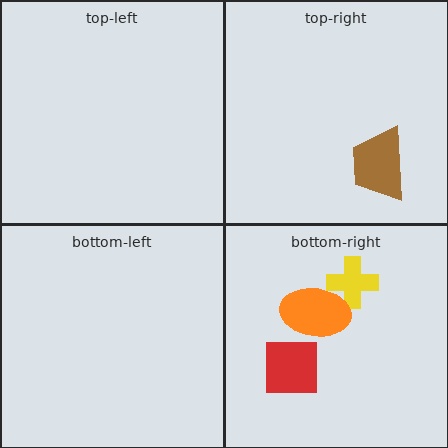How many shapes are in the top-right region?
1.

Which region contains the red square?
The bottom-right region.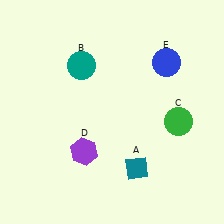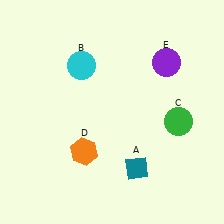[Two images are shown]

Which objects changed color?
B changed from teal to cyan. D changed from purple to orange. E changed from blue to purple.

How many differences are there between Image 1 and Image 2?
There are 3 differences between the two images.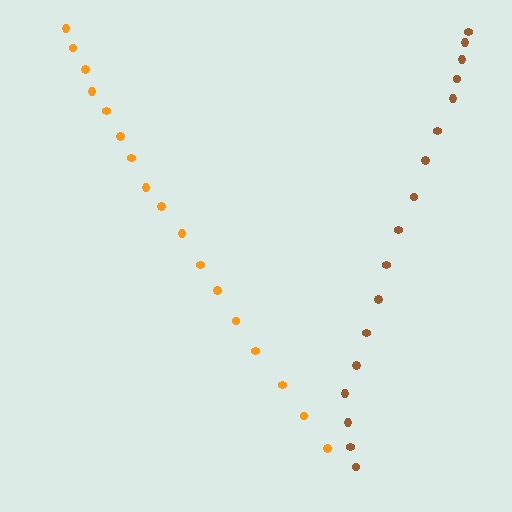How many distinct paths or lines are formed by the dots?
There are 2 distinct paths.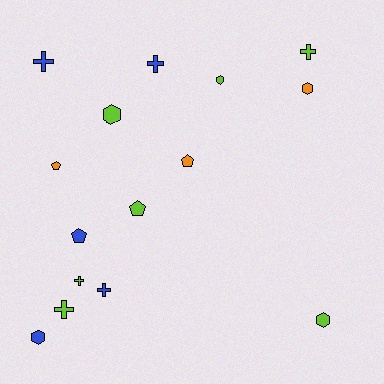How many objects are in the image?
There are 15 objects.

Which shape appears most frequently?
Cross, with 6 objects.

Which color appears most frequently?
Lime, with 7 objects.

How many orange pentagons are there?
There are 2 orange pentagons.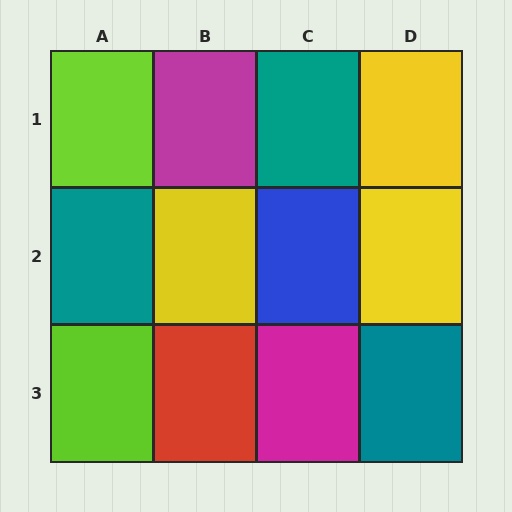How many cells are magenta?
2 cells are magenta.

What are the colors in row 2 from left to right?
Teal, yellow, blue, yellow.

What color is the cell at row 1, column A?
Lime.